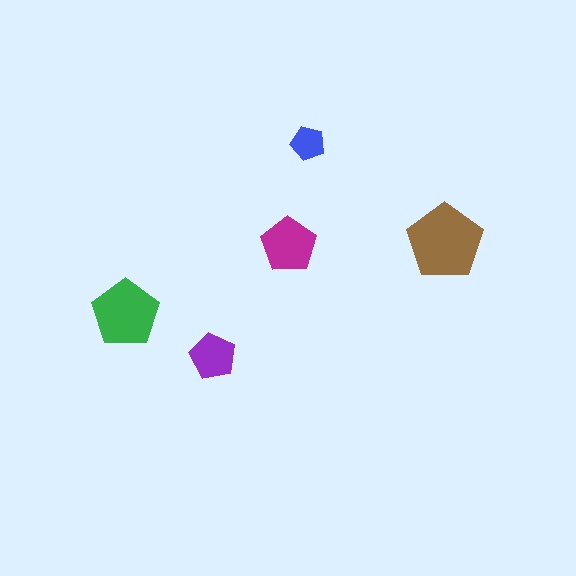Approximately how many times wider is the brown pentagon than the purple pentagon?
About 1.5 times wider.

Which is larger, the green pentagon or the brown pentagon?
The brown one.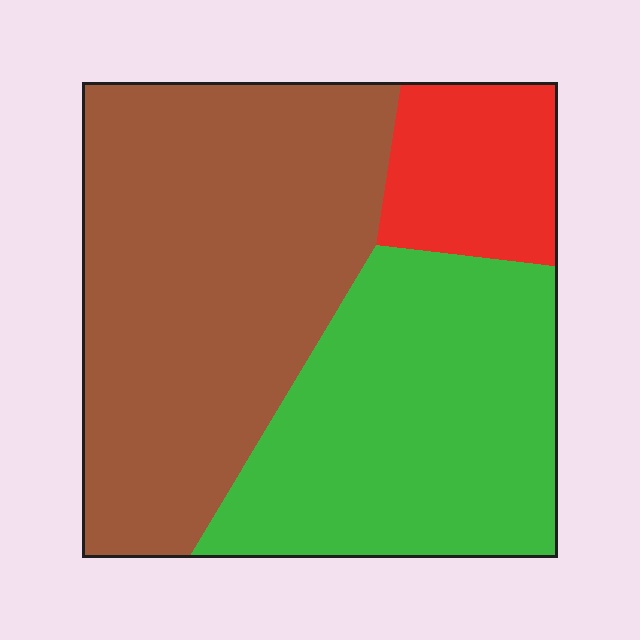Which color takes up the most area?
Brown, at roughly 50%.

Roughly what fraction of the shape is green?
Green takes up about three eighths (3/8) of the shape.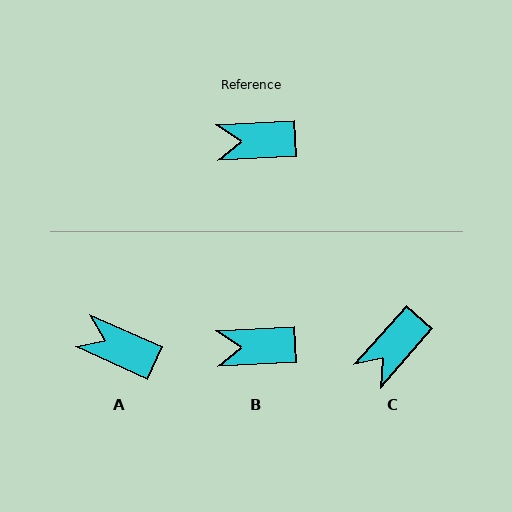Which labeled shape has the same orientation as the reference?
B.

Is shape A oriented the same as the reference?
No, it is off by about 27 degrees.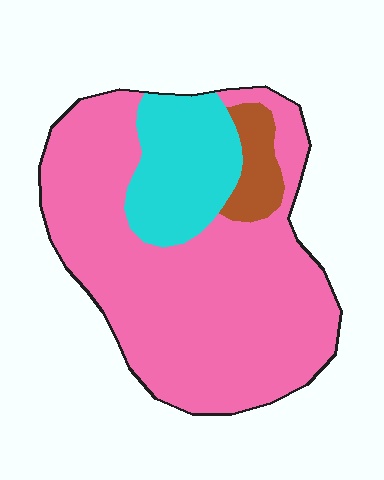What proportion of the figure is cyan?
Cyan takes up about one fifth (1/5) of the figure.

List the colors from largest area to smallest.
From largest to smallest: pink, cyan, brown.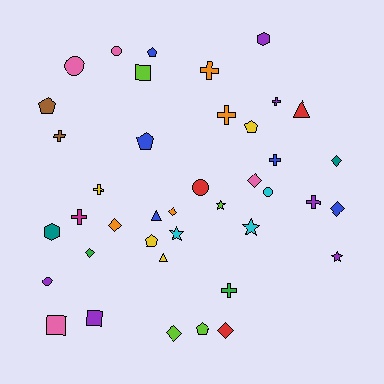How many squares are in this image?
There are 3 squares.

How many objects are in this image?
There are 40 objects.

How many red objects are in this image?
There are 3 red objects.